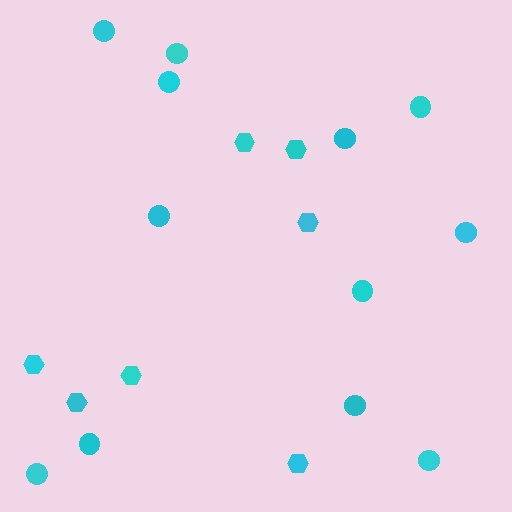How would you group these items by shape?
There are 2 groups: one group of hexagons (7) and one group of circles (12).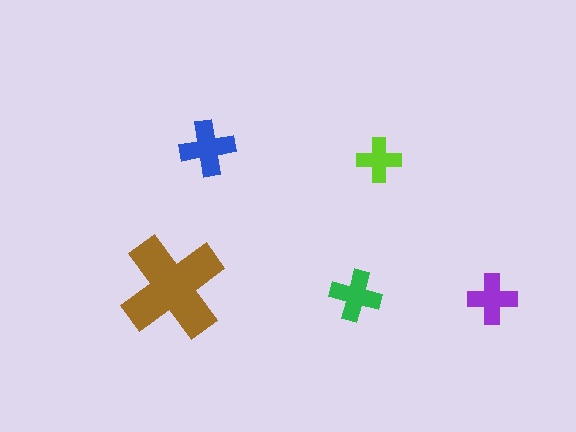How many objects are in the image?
There are 5 objects in the image.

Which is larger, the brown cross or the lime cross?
The brown one.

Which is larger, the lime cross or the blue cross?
The blue one.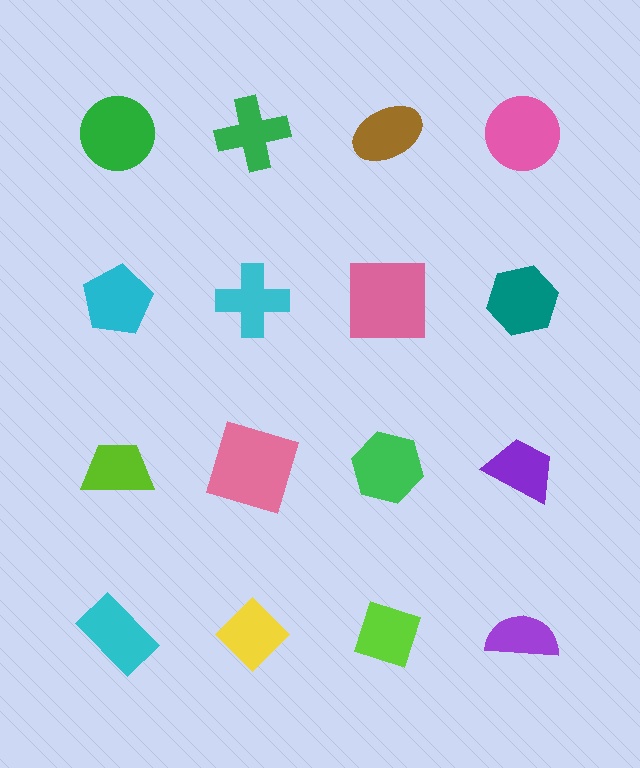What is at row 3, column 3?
A green hexagon.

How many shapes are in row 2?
4 shapes.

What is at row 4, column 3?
A lime diamond.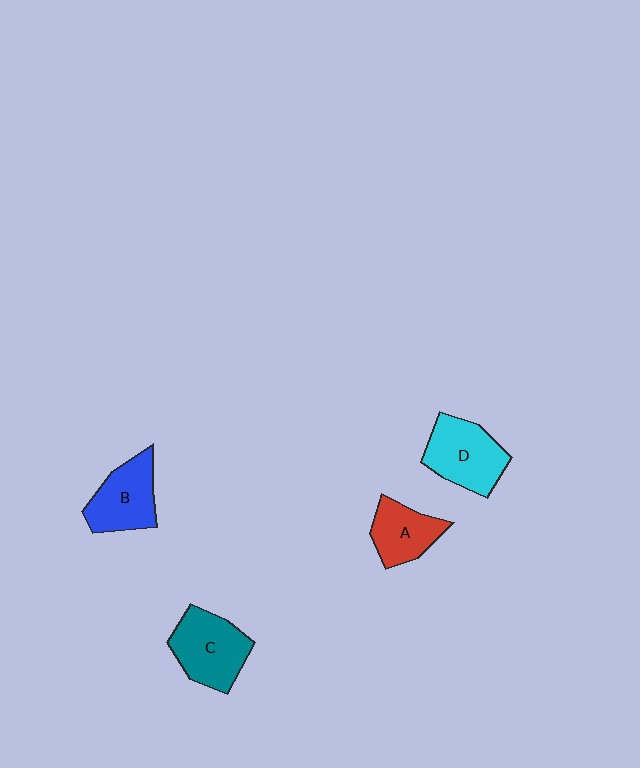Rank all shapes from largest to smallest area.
From largest to smallest: C (teal), D (cyan), B (blue), A (red).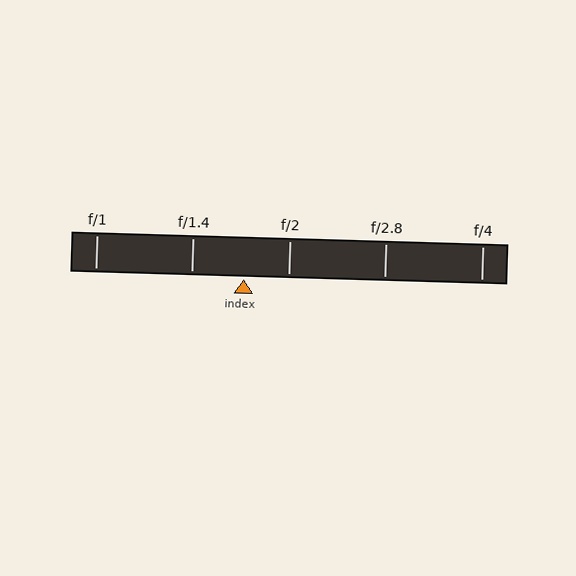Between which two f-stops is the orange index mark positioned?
The index mark is between f/1.4 and f/2.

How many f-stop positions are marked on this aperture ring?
There are 5 f-stop positions marked.